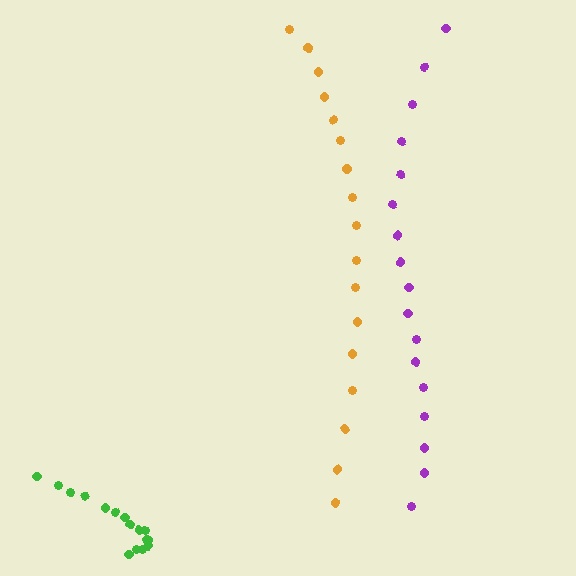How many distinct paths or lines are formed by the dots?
There are 3 distinct paths.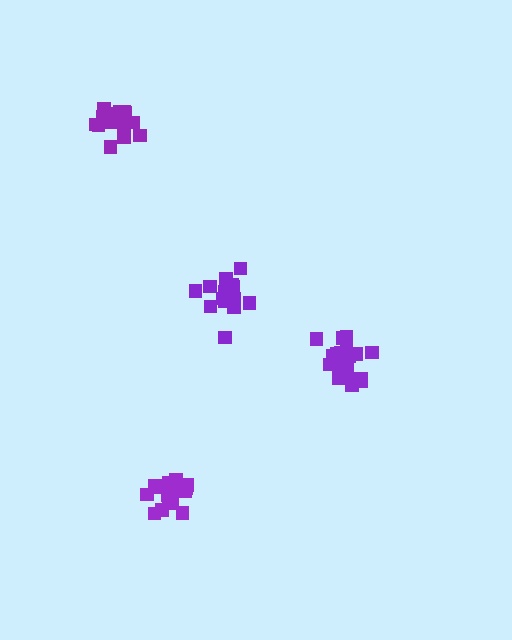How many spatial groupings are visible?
There are 4 spatial groupings.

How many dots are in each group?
Group 1: 20 dots, Group 2: 20 dots, Group 3: 21 dots, Group 4: 19 dots (80 total).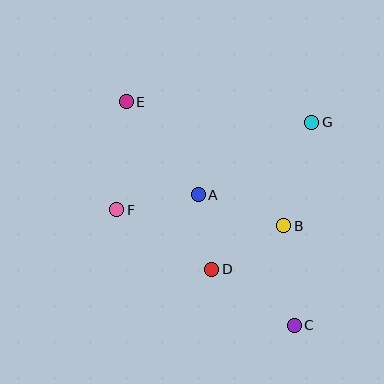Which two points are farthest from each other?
Points C and E are farthest from each other.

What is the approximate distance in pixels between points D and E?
The distance between D and E is approximately 188 pixels.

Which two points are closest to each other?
Points A and D are closest to each other.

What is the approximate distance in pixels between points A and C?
The distance between A and C is approximately 162 pixels.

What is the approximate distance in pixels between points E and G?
The distance between E and G is approximately 186 pixels.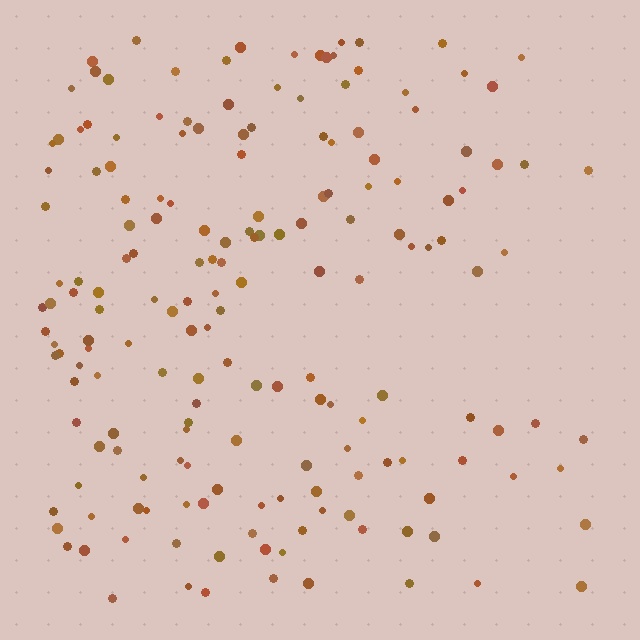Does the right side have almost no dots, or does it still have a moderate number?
Still a moderate number, just noticeably fewer than the left.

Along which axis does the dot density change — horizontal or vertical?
Horizontal.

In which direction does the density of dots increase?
From right to left, with the left side densest.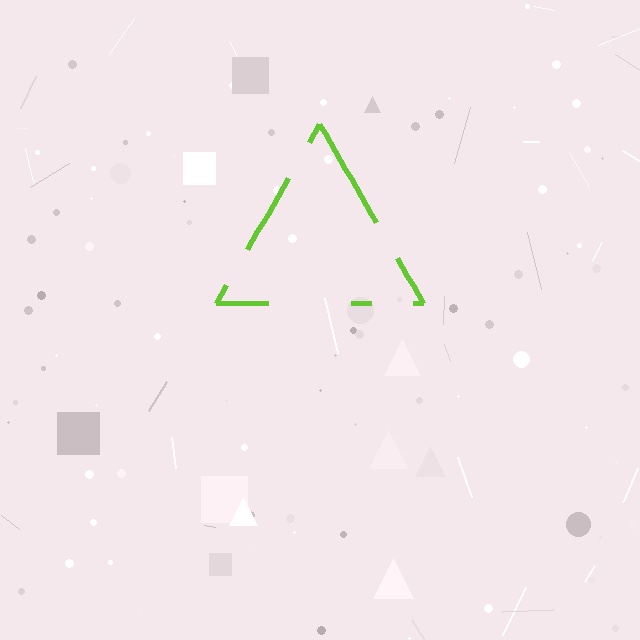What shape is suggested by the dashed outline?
The dashed outline suggests a triangle.